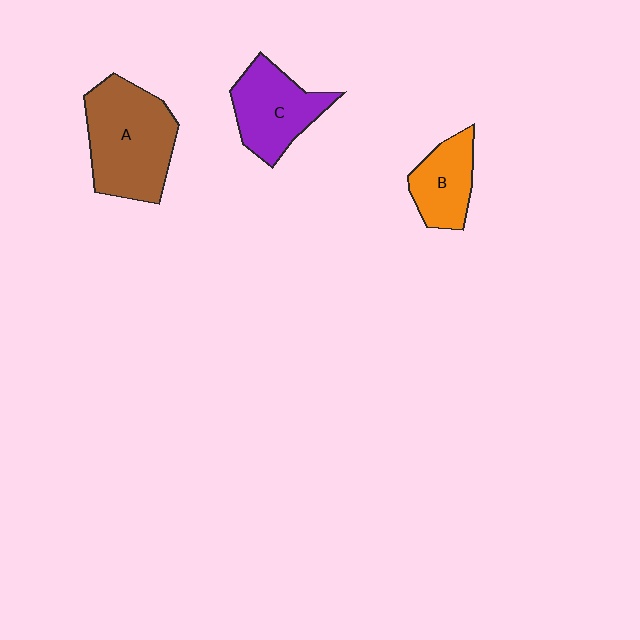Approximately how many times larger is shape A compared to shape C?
Approximately 1.4 times.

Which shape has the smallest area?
Shape B (orange).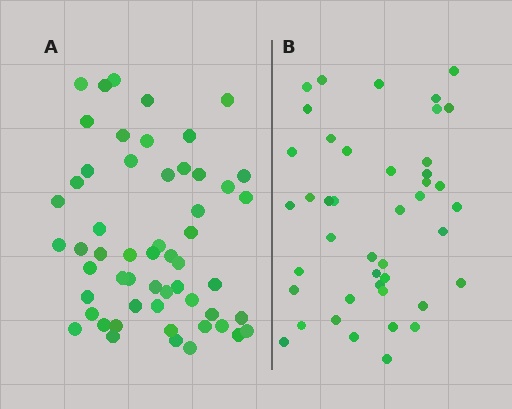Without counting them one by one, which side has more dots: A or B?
Region A (the left region) has more dots.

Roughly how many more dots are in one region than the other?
Region A has roughly 12 or so more dots than region B.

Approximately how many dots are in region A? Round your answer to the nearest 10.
About 60 dots. (The exact count is 55, which rounds to 60.)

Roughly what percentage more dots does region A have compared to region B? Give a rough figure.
About 30% more.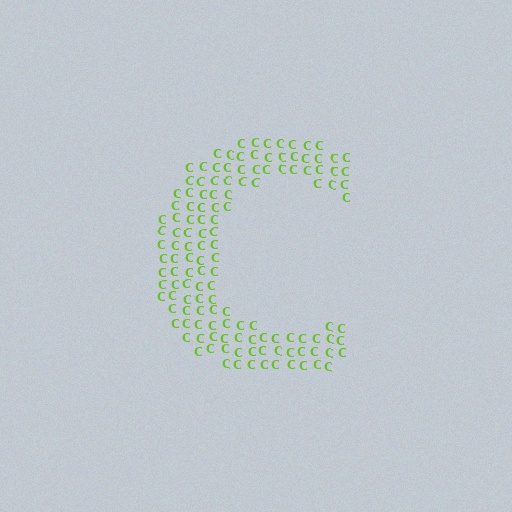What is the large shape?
The large shape is the letter C.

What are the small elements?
The small elements are letter C's.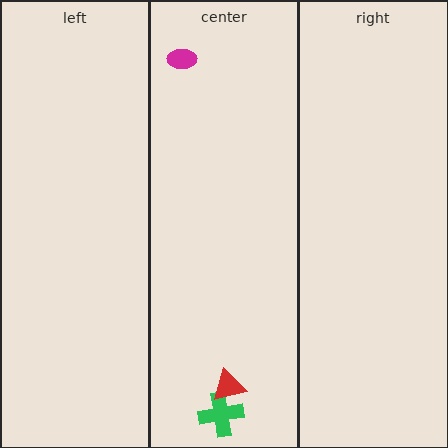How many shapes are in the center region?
3.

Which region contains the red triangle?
The center region.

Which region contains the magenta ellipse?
The center region.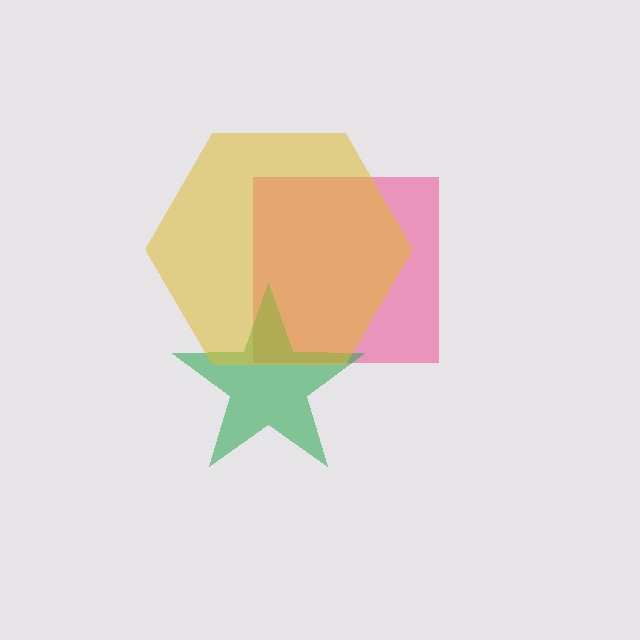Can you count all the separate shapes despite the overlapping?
Yes, there are 3 separate shapes.